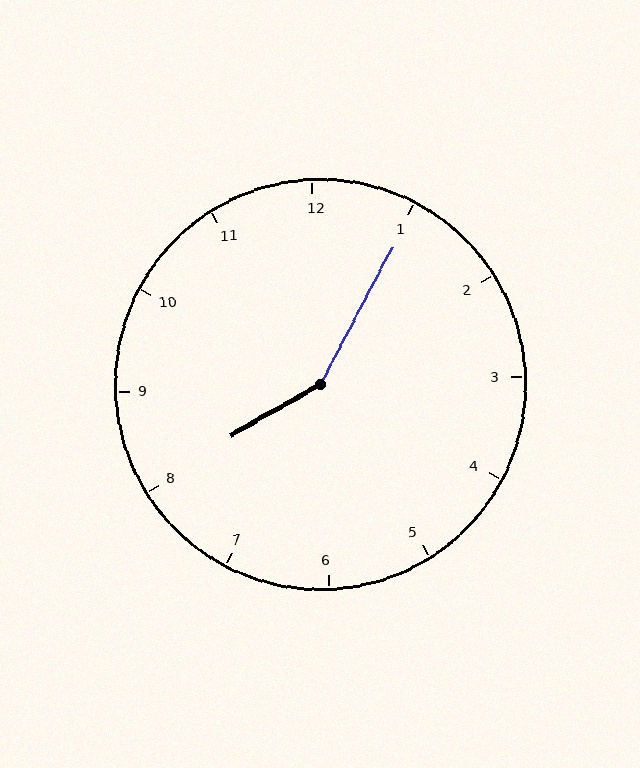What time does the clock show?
8:05.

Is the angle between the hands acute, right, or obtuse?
It is obtuse.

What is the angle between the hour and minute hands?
Approximately 148 degrees.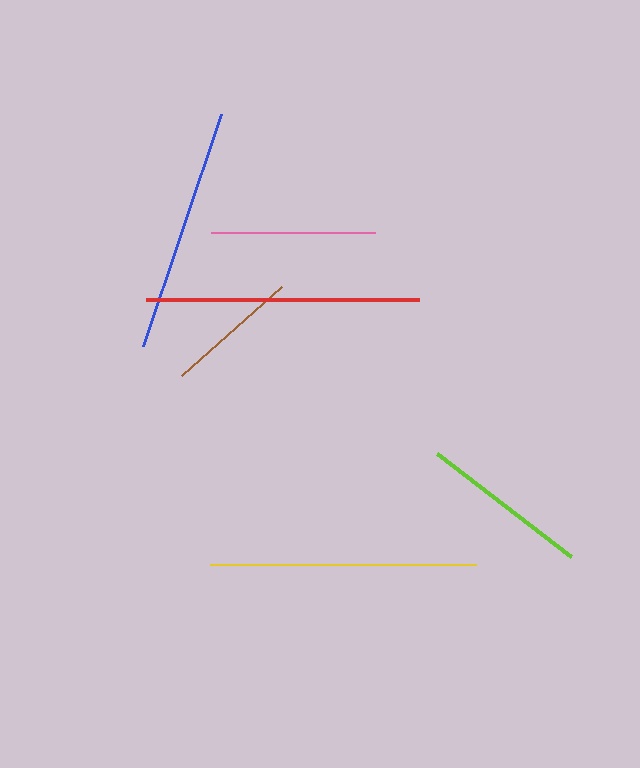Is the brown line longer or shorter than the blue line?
The blue line is longer than the brown line.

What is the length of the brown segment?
The brown segment is approximately 135 pixels long.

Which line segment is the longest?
The red line is the longest at approximately 274 pixels.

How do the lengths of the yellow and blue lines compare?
The yellow and blue lines are approximately the same length.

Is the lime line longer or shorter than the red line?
The red line is longer than the lime line.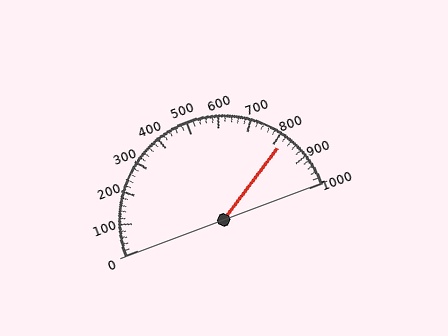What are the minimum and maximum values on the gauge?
The gauge ranges from 0 to 1000.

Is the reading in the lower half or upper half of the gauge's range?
The reading is in the upper half of the range (0 to 1000).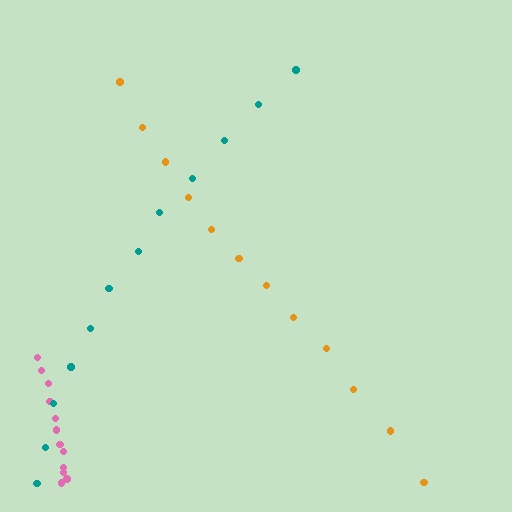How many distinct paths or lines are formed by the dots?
There are 3 distinct paths.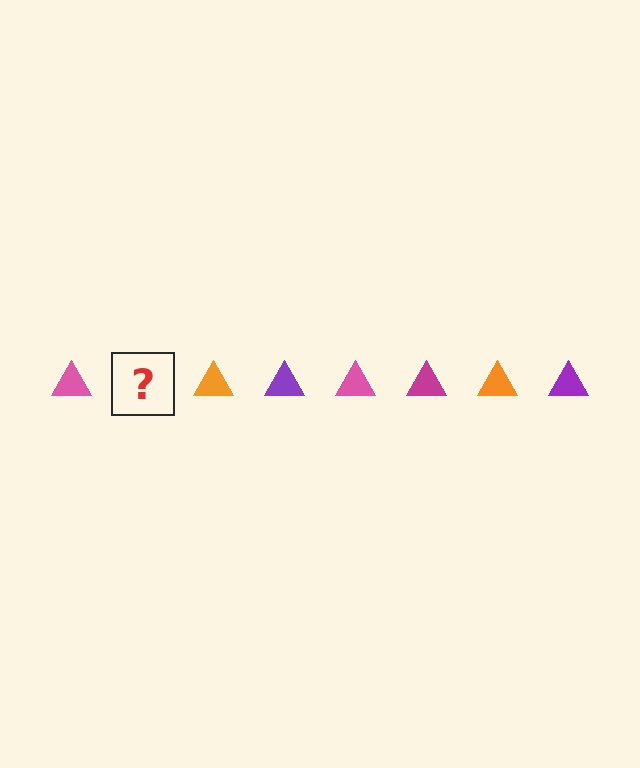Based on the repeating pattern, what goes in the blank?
The blank should be a magenta triangle.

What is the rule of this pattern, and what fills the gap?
The rule is that the pattern cycles through pink, magenta, orange, purple triangles. The gap should be filled with a magenta triangle.